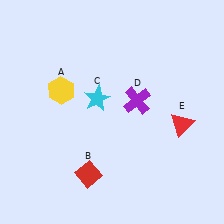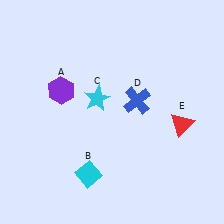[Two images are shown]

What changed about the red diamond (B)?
In Image 1, B is red. In Image 2, it changed to cyan.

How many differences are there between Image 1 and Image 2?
There are 3 differences between the two images.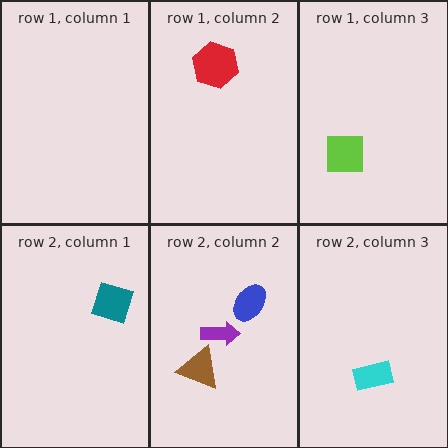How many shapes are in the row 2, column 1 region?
1.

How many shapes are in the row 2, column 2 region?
3.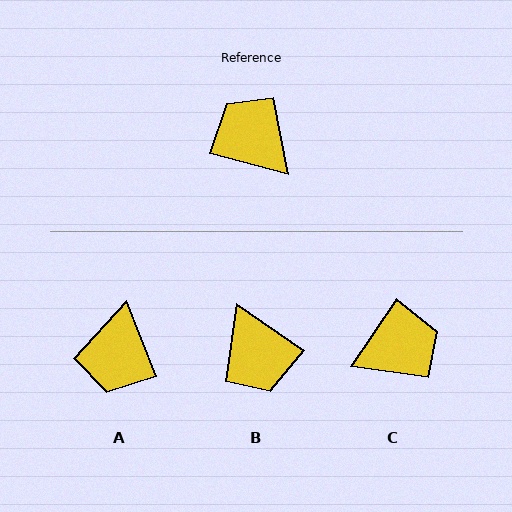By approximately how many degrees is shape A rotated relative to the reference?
Approximately 126 degrees counter-clockwise.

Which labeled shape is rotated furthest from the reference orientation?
B, about 160 degrees away.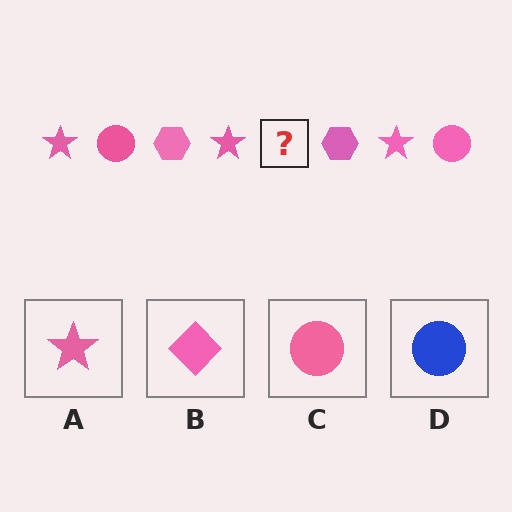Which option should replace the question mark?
Option C.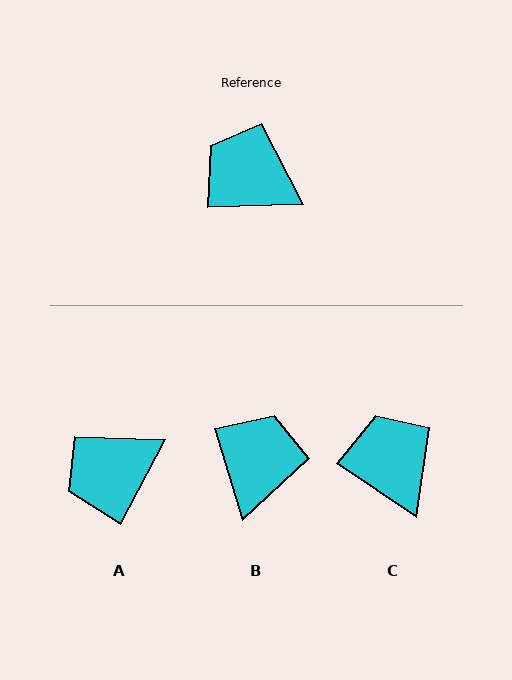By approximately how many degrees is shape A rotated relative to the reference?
Approximately 61 degrees counter-clockwise.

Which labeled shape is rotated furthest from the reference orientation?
B, about 75 degrees away.